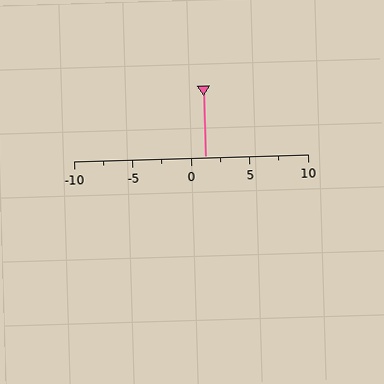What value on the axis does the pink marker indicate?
The marker indicates approximately 1.2.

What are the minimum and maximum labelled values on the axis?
The axis runs from -10 to 10.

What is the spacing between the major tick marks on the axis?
The major ticks are spaced 5 apart.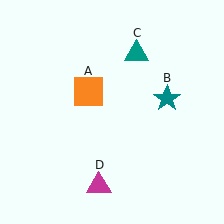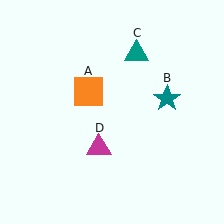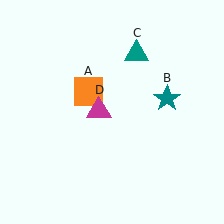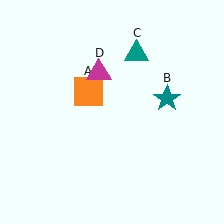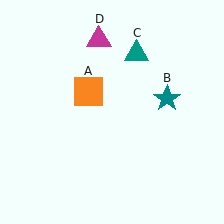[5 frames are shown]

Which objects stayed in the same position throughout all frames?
Orange square (object A) and teal star (object B) and teal triangle (object C) remained stationary.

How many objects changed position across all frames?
1 object changed position: magenta triangle (object D).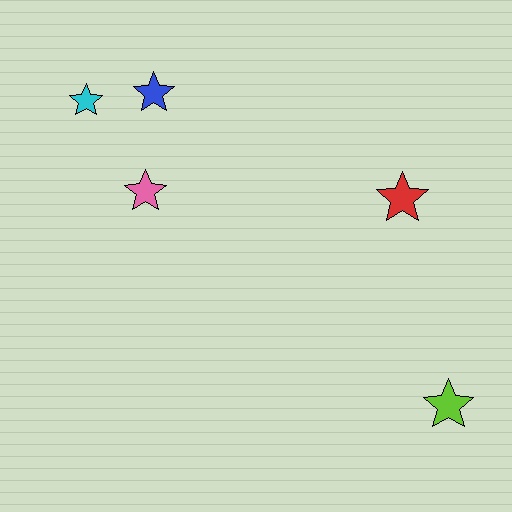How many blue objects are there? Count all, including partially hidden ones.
There is 1 blue object.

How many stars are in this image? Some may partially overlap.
There are 5 stars.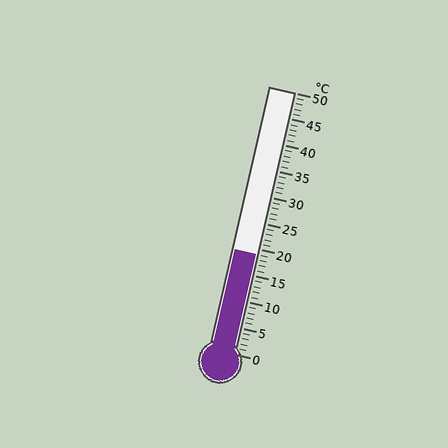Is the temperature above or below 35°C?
The temperature is below 35°C.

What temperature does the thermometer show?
The thermometer shows approximately 19°C.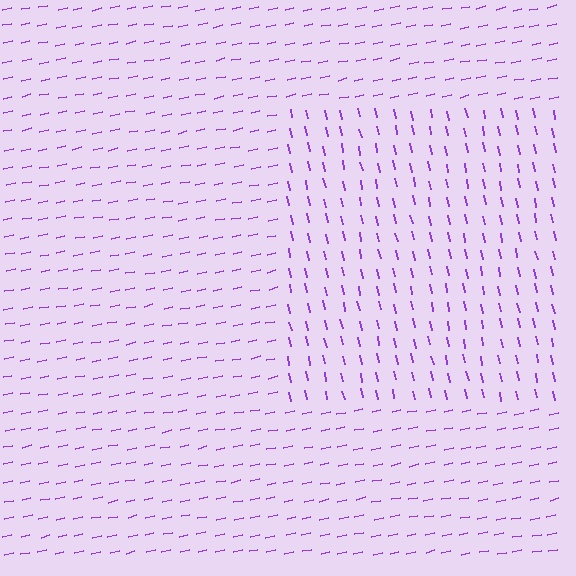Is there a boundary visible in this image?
Yes, there is a texture boundary formed by a change in line orientation.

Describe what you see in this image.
The image is filled with small purple line segments. A rectangle region in the image has lines oriented differently from the surrounding lines, creating a visible texture boundary.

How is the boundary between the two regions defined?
The boundary is defined purely by a change in line orientation (approximately 90 degrees difference). All lines are the same color and thickness.